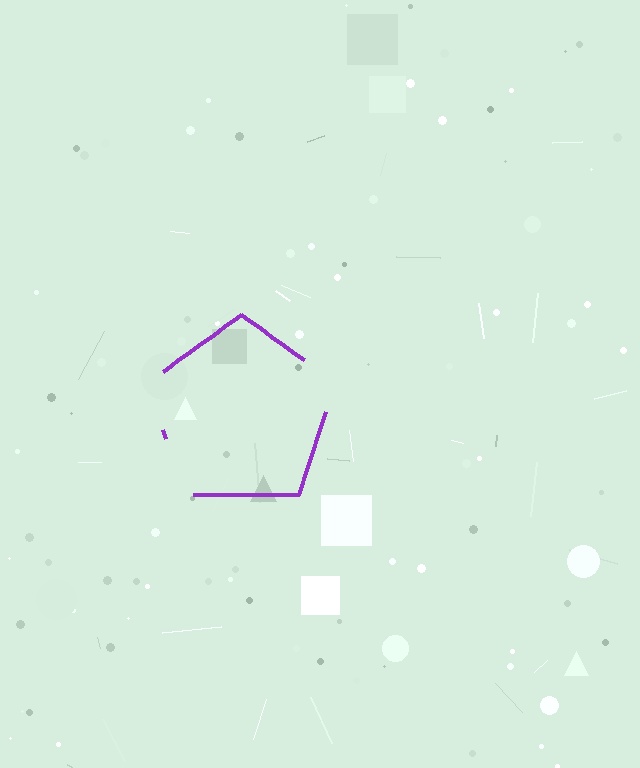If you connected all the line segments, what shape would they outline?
They would outline a pentagon.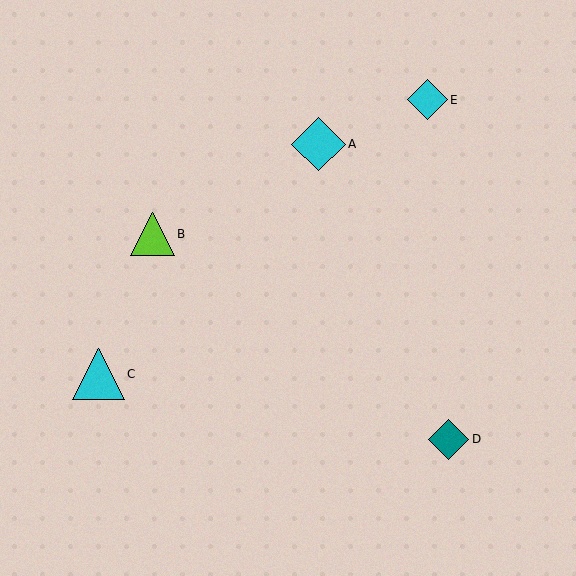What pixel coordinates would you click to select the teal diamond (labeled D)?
Click at (449, 439) to select the teal diamond D.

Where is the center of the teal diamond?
The center of the teal diamond is at (449, 439).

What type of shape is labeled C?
Shape C is a cyan triangle.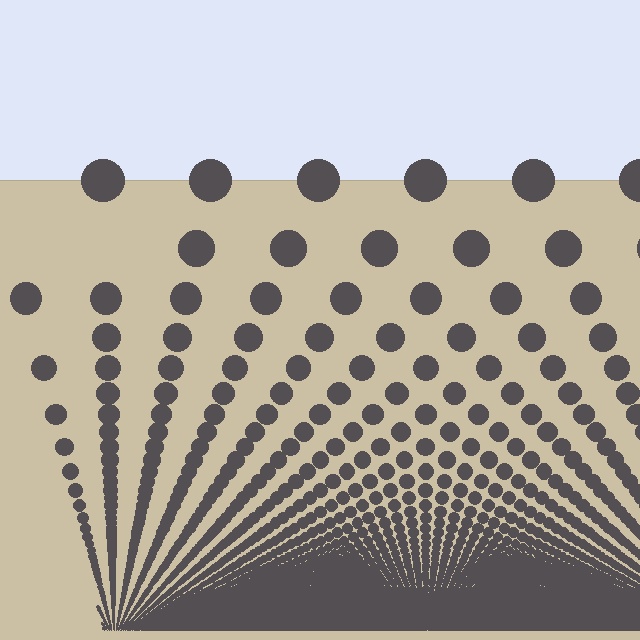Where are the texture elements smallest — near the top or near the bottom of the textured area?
Near the bottom.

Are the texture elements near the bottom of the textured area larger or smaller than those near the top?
Smaller. The gradient is inverted — elements near the bottom are smaller and denser.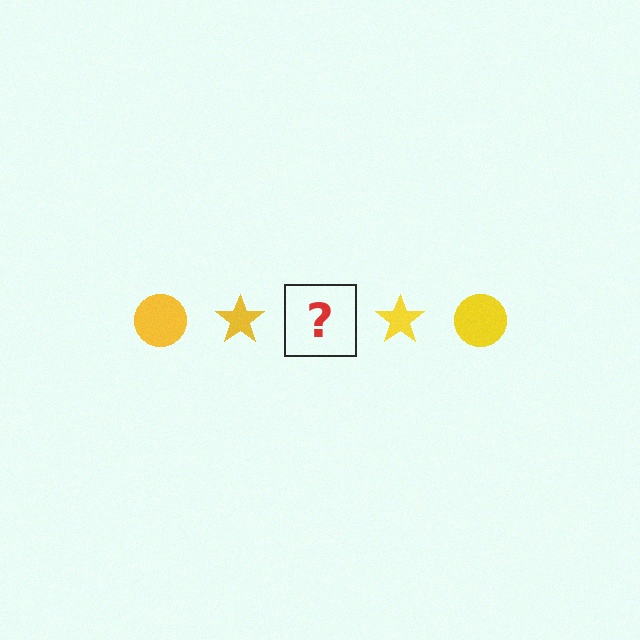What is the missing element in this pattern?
The missing element is a yellow circle.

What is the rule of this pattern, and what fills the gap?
The rule is that the pattern cycles through circle, star shapes in yellow. The gap should be filled with a yellow circle.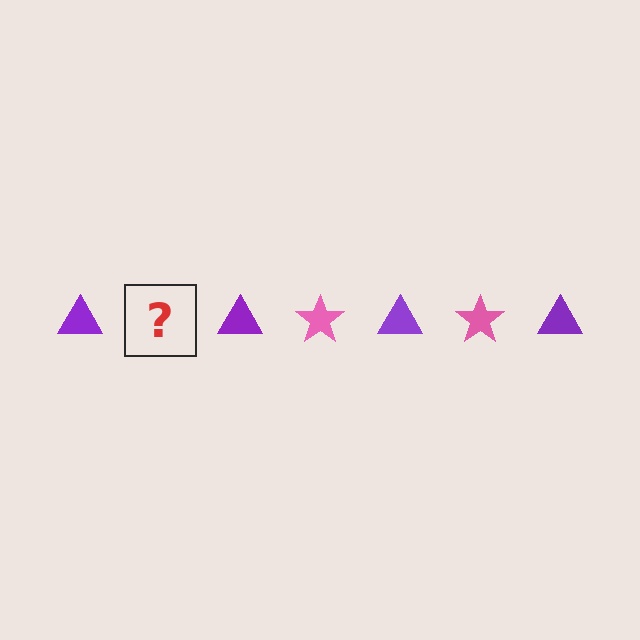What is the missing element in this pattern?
The missing element is a pink star.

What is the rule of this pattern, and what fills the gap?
The rule is that the pattern alternates between purple triangle and pink star. The gap should be filled with a pink star.